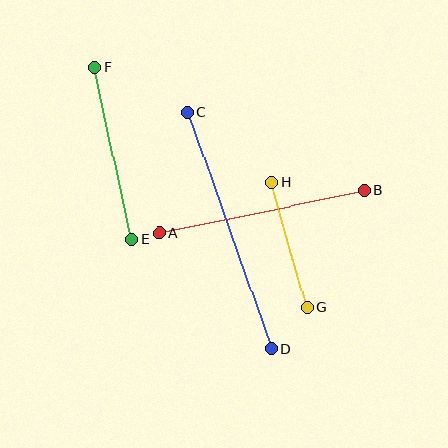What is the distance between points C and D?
The distance is approximately 250 pixels.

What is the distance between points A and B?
The distance is approximately 209 pixels.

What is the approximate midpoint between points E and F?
The midpoint is at approximately (113, 153) pixels.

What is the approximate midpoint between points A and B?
The midpoint is at approximately (262, 212) pixels.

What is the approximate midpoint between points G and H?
The midpoint is at approximately (289, 245) pixels.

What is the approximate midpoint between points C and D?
The midpoint is at approximately (229, 231) pixels.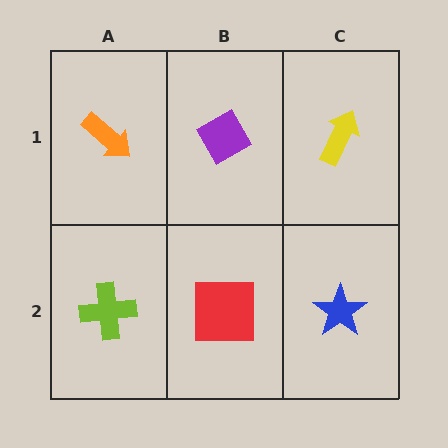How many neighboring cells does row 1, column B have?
3.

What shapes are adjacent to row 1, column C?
A blue star (row 2, column C), a purple diamond (row 1, column B).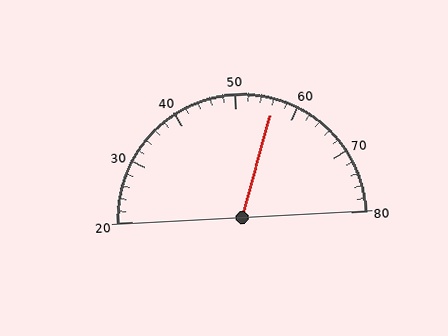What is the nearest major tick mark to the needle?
The nearest major tick mark is 60.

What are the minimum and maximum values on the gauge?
The gauge ranges from 20 to 80.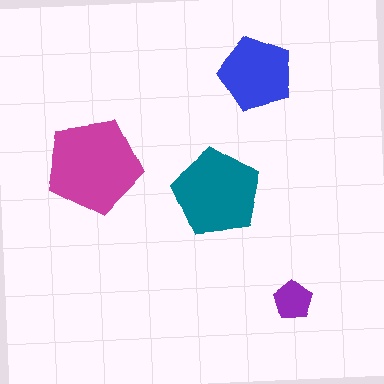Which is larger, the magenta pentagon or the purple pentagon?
The magenta one.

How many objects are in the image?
There are 4 objects in the image.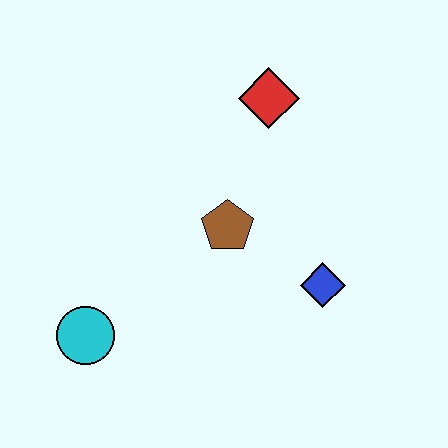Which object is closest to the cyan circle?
The brown pentagon is closest to the cyan circle.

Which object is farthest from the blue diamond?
The cyan circle is farthest from the blue diamond.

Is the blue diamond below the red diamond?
Yes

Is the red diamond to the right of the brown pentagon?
Yes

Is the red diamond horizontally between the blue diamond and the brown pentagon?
Yes